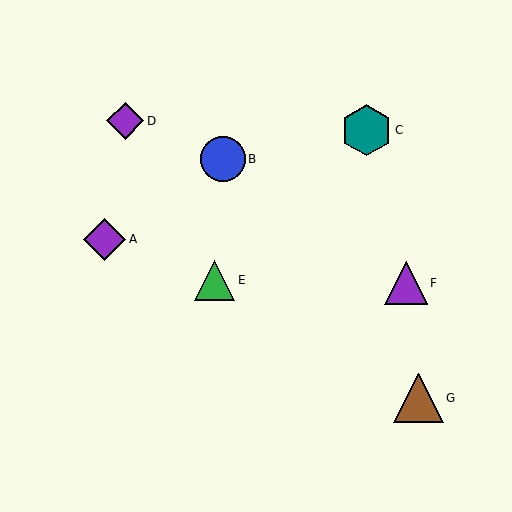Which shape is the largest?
The teal hexagon (labeled C) is the largest.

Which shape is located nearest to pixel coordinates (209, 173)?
The blue circle (labeled B) at (223, 159) is nearest to that location.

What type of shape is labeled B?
Shape B is a blue circle.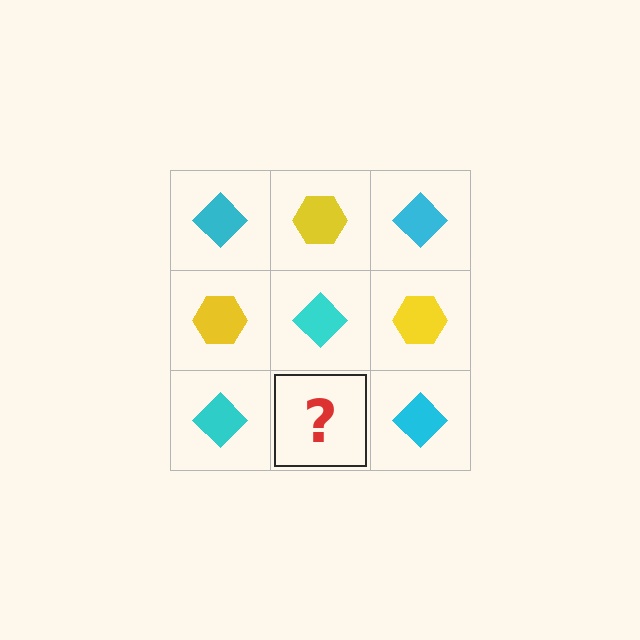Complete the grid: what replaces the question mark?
The question mark should be replaced with a yellow hexagon.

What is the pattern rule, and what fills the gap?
The rule is that it alternates cyan diamond and yellow hexagon in a checkerboard pattern. The gap should be filled with a yellow hexagon.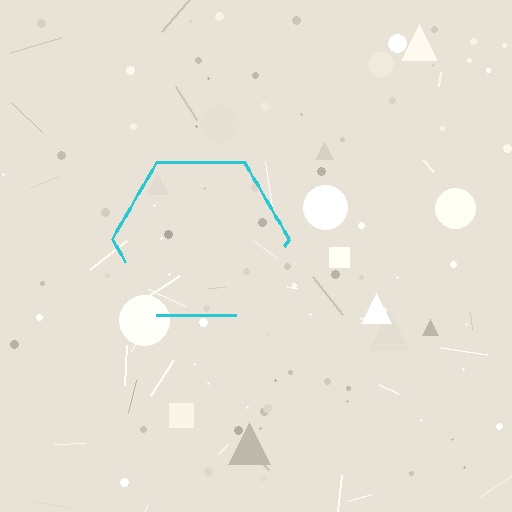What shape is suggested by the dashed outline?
The dashed outline suggests a hexagon.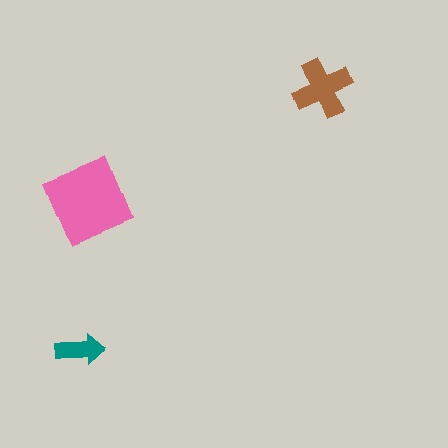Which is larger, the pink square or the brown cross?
The pink square.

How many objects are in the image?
There are 3 objects in the image.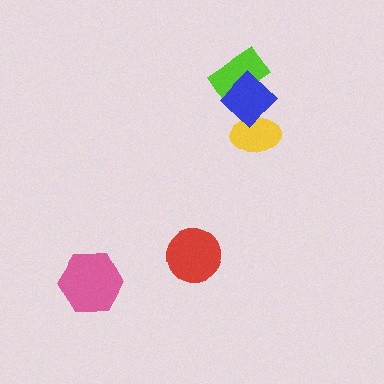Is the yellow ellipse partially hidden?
Yes, it is partially covered by another shape.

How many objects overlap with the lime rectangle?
1 object overlaps with the lime rectangle.